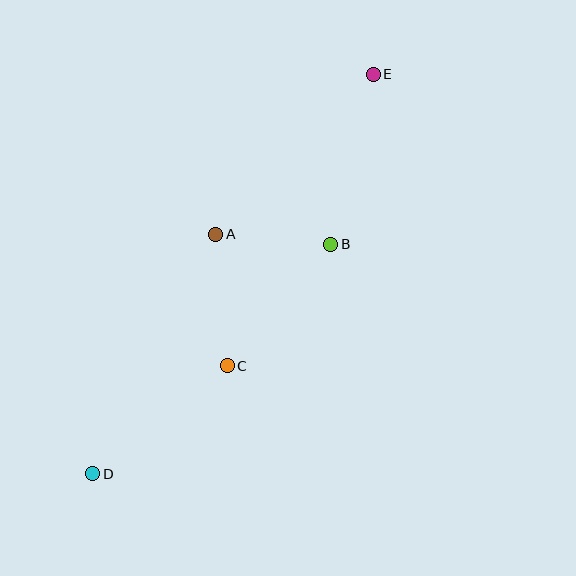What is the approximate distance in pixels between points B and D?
The distance between B and D is approximately 330 pixels.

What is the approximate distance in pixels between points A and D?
The distance between A and D is approximately 269 pixels.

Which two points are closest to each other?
Points A and B are closest to each other.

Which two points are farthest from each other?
Points D and E are farthest from each other.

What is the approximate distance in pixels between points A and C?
The distance between A and C is approximately 132 pixels.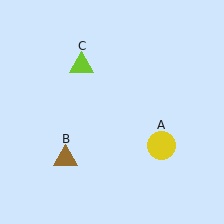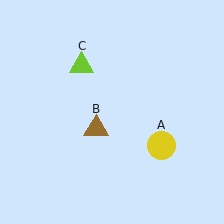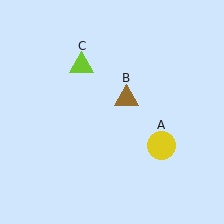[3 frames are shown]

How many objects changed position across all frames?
1 object changed position: brown triangle (object B).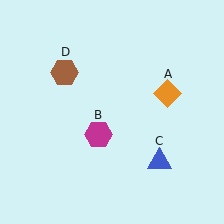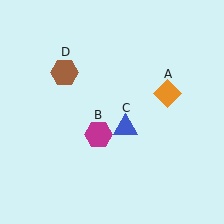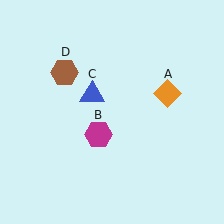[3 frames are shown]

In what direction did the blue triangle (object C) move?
The blue triangle (object C) moved up and to the left.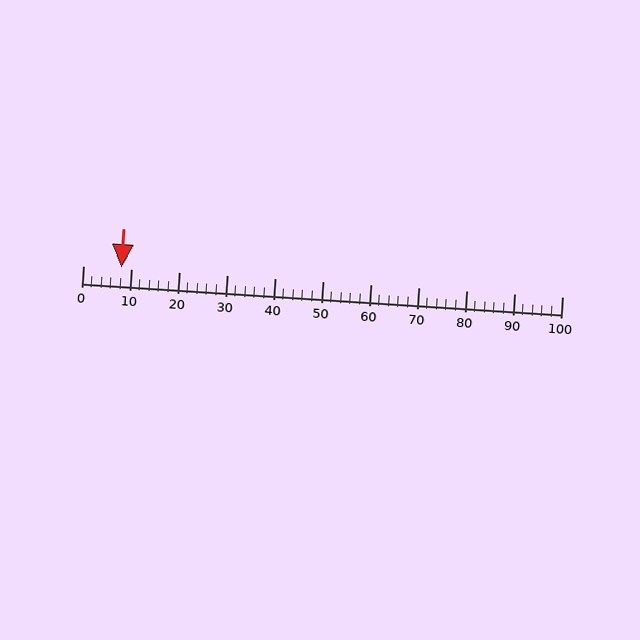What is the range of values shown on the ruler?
The ruler shows values from 0 to 100.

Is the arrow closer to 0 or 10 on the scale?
The arrow is closer to 10.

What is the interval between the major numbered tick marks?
The major tick marks are spaced 10 units apart.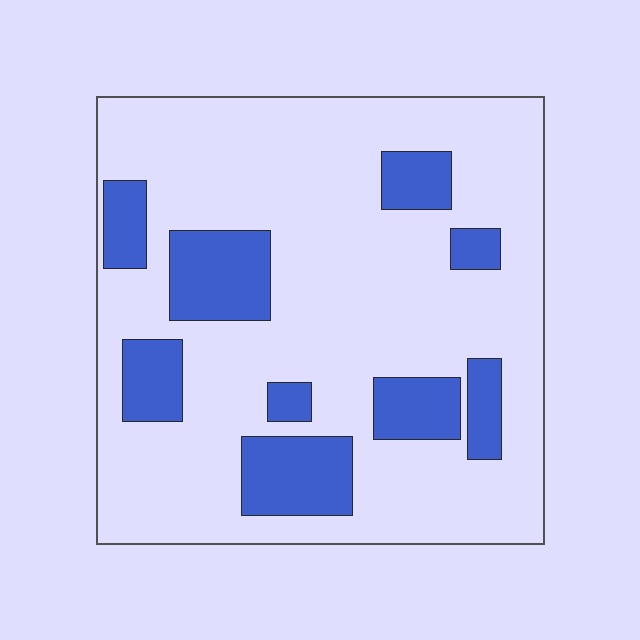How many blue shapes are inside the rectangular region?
9.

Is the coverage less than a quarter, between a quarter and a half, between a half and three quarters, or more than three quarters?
Less than a quarter.